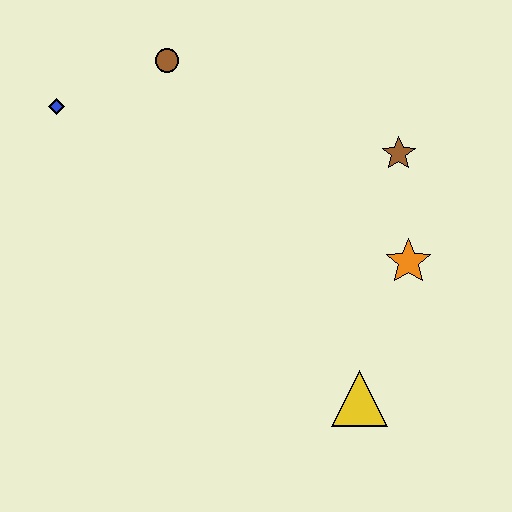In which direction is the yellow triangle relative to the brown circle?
The yellow triangle is below the brown circle.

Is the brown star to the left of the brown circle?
No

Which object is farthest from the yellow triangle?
The blue diamond is farthest from the yellow triangle.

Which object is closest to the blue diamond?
The brown circle is closest to the blue diamond.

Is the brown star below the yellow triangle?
No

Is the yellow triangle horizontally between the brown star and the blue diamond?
Yes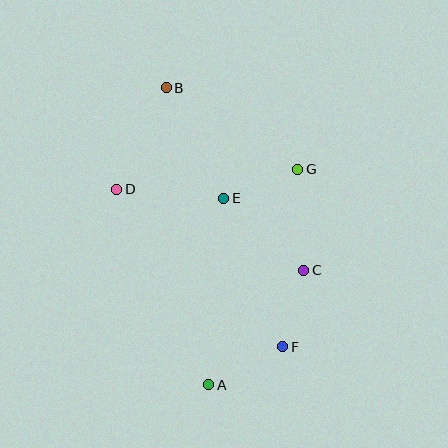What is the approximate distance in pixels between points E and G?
The distance between E and G is approximately 80 pixels.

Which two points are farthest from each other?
Points A and B are farthest from each other.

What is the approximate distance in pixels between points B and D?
The distance between B and D is approximately 113 pixels.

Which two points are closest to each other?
Points C and F are closest to each other.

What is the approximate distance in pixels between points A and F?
The distance between A and F is approximately 83 pixels.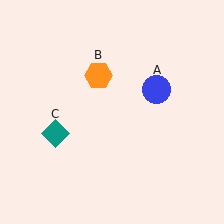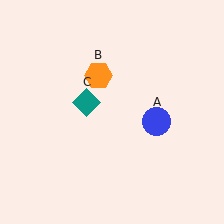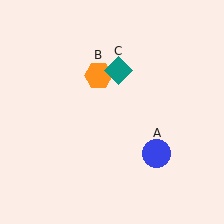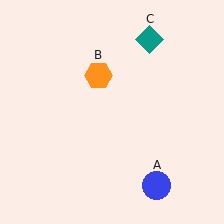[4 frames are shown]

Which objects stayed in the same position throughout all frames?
Orange hexagon (object B) remained stationary.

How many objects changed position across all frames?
2 objects changed position: blue circle (object A), teal diamond (object C).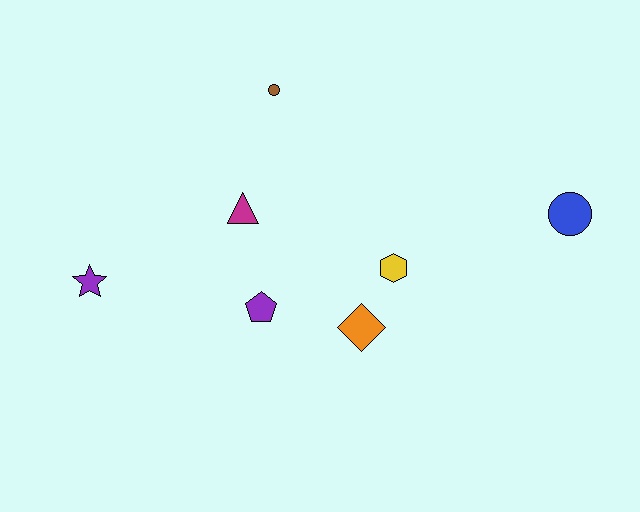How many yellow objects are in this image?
There is 1 yellow object.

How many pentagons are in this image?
There is 1 pentagon.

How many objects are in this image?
There are 7 objects.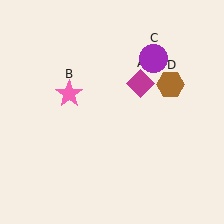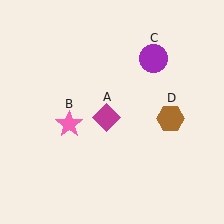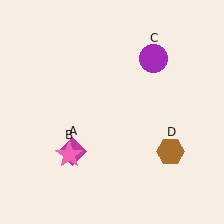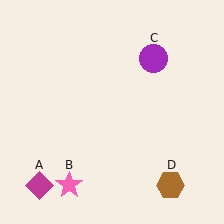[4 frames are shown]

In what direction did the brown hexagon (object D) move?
The brown hexagon (object D) moved down.